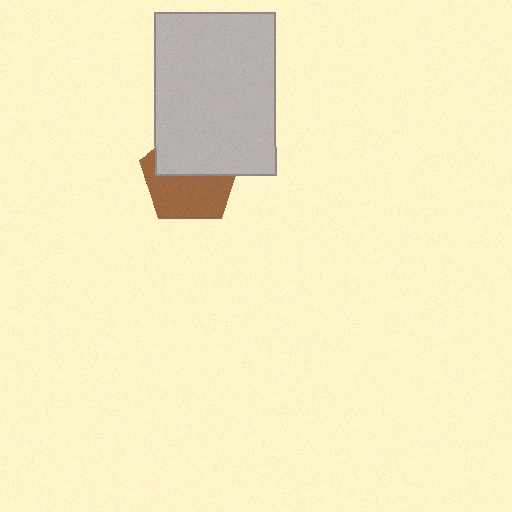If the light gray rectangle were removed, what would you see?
You would see the complete brown pentagon.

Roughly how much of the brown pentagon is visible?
About half of it is visible (roughly 54%).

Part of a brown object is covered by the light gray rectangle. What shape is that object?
It is a pentagon.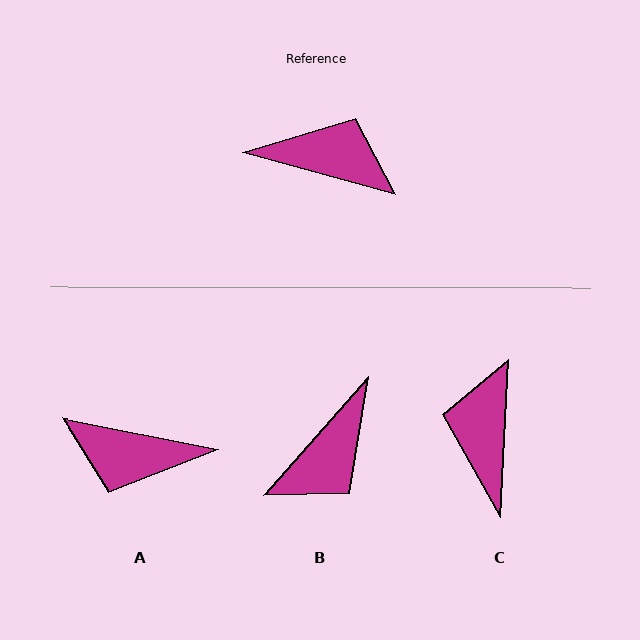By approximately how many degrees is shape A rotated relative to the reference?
Approximately 176 degrees clockwise.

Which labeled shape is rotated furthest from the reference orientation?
A, about 176 degrees away.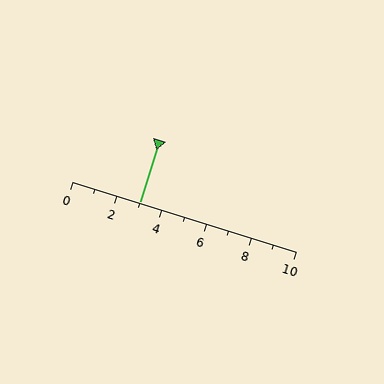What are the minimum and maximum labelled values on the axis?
The axis runs from 0 to 10.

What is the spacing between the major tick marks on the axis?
The major ticks are spaced 2 apart.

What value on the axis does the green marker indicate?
The marker indicates approximately 3.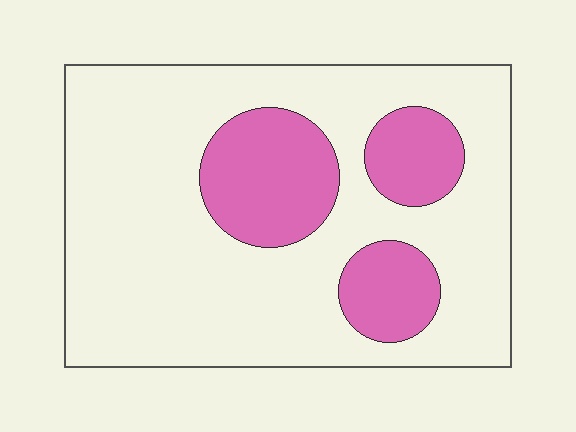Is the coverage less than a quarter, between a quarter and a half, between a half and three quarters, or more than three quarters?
Less than a quarter.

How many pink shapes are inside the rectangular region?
3.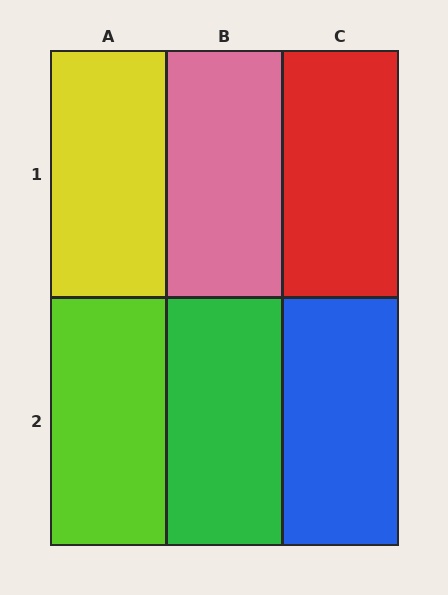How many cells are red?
1 cell is red.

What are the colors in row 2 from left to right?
Lime, green, blue.